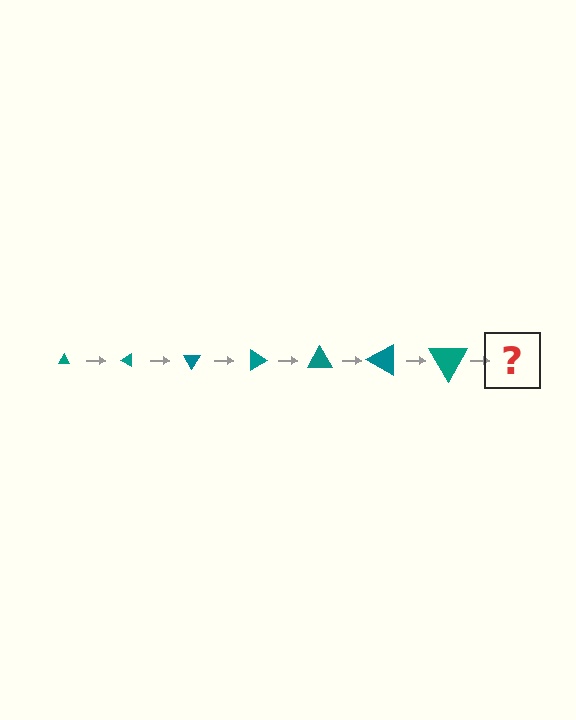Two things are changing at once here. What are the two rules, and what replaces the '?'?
The two rules are that the triangle grows larger each step and it rotates 30 degrees each step. The '?' should be a triangle, larger than the previous one and rotated 210 degrees from the start.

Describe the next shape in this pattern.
It should be a triangle, larger than the previous one and rotated 210 degrees from the start.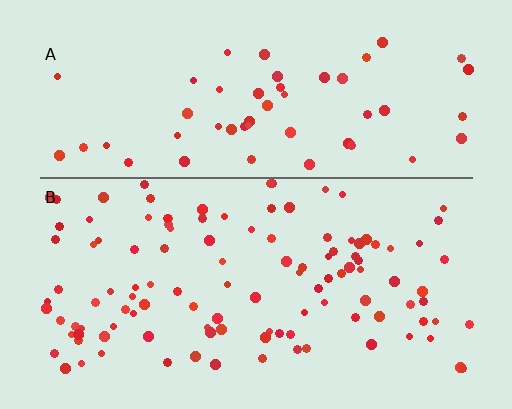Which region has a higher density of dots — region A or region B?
B (the bottom).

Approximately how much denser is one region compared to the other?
Approximately 2.1× — region B over region A.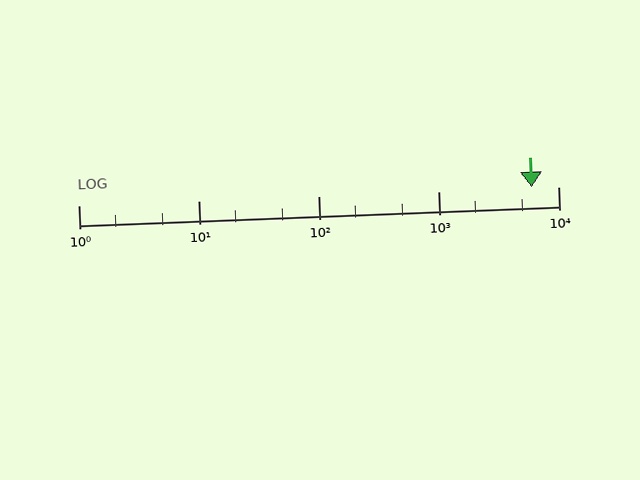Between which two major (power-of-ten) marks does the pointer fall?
The pointer is between 1000 and 10000.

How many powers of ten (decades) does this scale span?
The scale spans 4 decades, from 1 to 10000.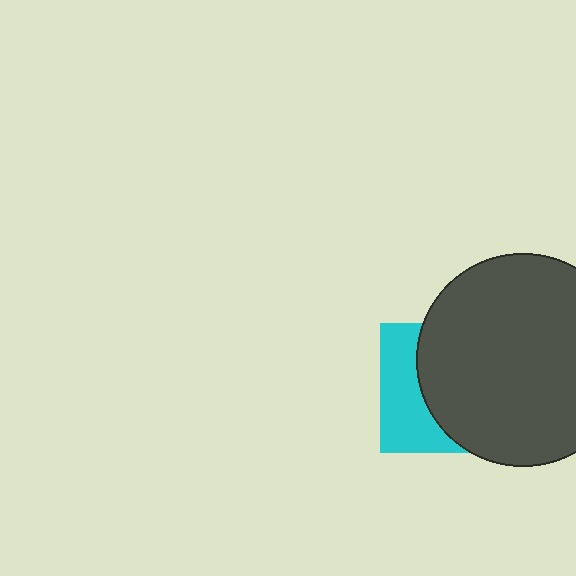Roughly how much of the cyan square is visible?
A small part of it is visible (roughly 37%).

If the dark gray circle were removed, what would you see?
You would see the complete cyan square.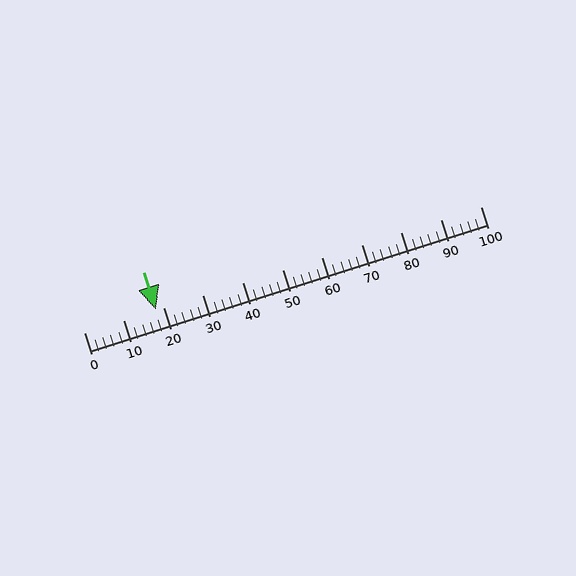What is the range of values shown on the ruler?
The ruler shows values from 0 to 100.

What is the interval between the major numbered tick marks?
The major tick marks are spaced 10 units apart.